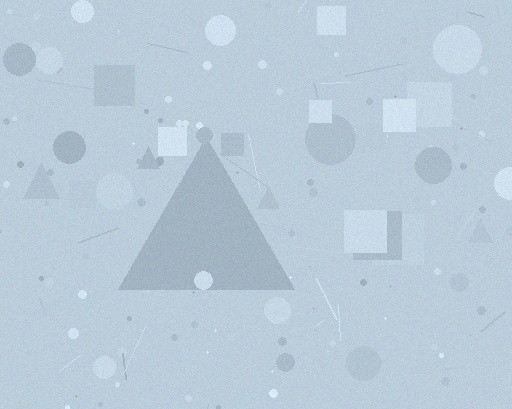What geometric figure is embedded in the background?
A triangle is embedded in the background.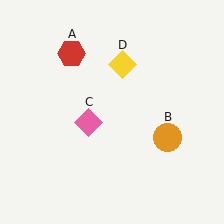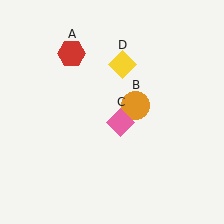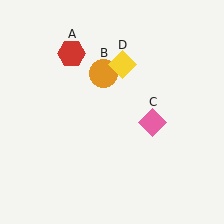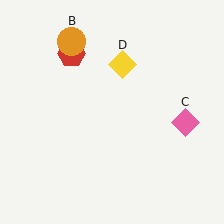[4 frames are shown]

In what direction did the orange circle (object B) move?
The orange circle (object B) moved up and to the left.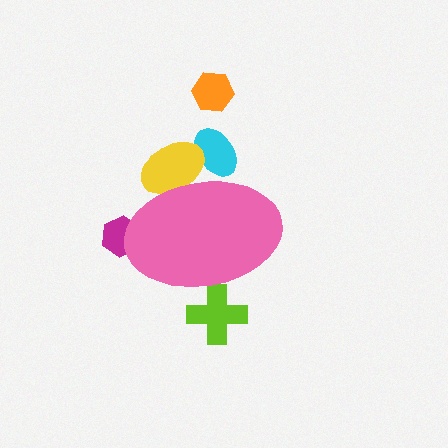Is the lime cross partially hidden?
Yes, the lime cross is partially hidden behind the pink ellipse.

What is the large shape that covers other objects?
A pink ellipse.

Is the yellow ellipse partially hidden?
Yes, the yellow ellipse is partially hidden behind the pink ellipse.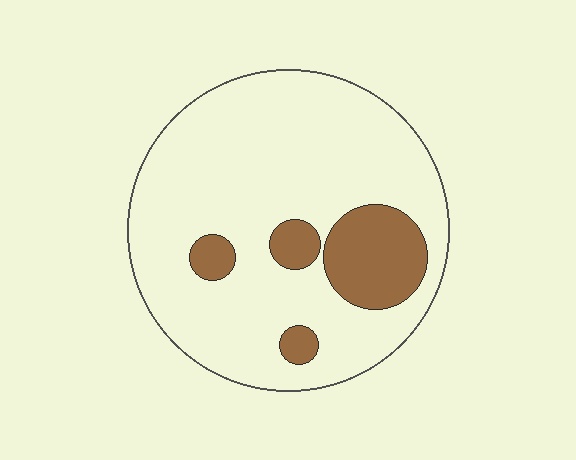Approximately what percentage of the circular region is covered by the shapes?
Approximately 15%.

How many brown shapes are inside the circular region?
4.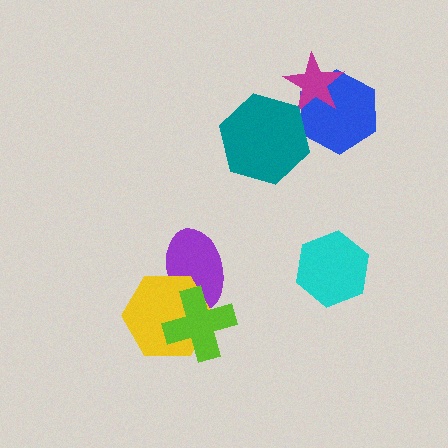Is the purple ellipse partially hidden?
Yes, it is partially covered by another shape.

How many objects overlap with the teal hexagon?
1 object overlaps with the teal hexagon.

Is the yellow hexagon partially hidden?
Yes, it is partially covered by another shape.